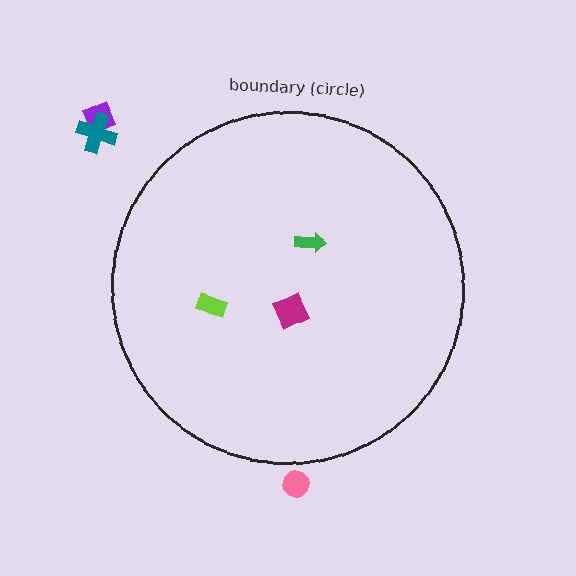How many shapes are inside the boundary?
3 inside, 3 outside.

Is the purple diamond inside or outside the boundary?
Outside.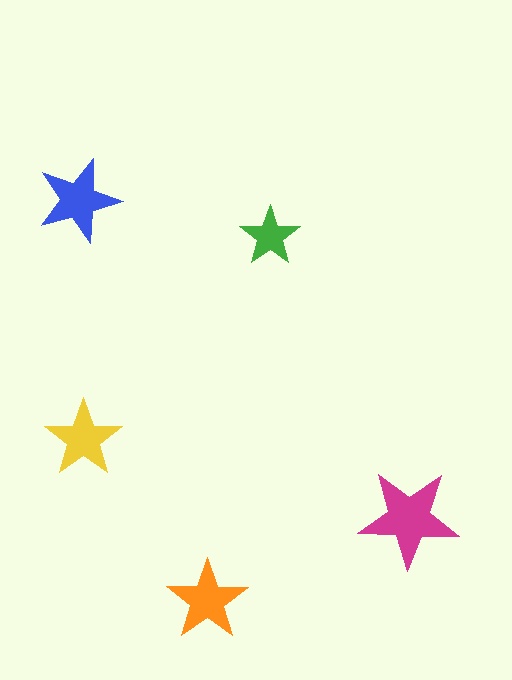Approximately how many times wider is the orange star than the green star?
About 1.5 times wider.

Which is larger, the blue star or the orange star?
The blue one.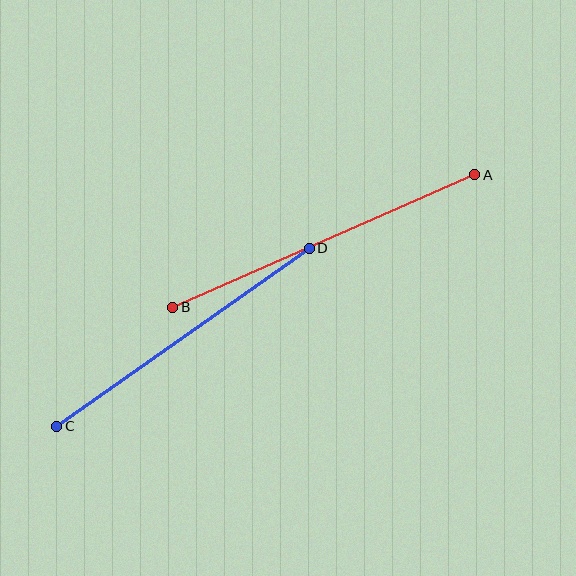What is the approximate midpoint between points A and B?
The midpoint is at approximately (324, 241) pixels.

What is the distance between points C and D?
The distance is approximately 308 pixels.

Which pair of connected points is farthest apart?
Points A and B are farthest apart.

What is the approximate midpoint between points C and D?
The midpoint is at approximately (183, 337) pixels.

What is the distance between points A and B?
The distance is approximately 330 pixels.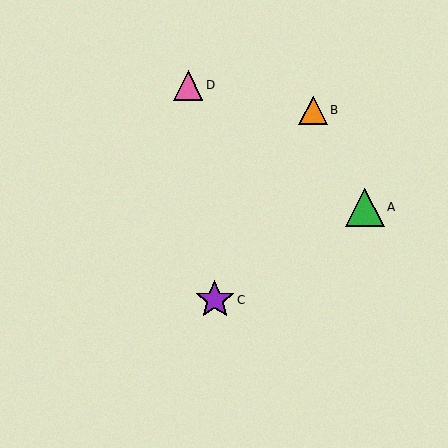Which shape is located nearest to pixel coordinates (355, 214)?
The green triangle (labeled A) at (365, 207) is nearest to that location.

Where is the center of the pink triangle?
The center of the pink triangle is at (188, 85).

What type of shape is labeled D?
Shape D is a pink triangle.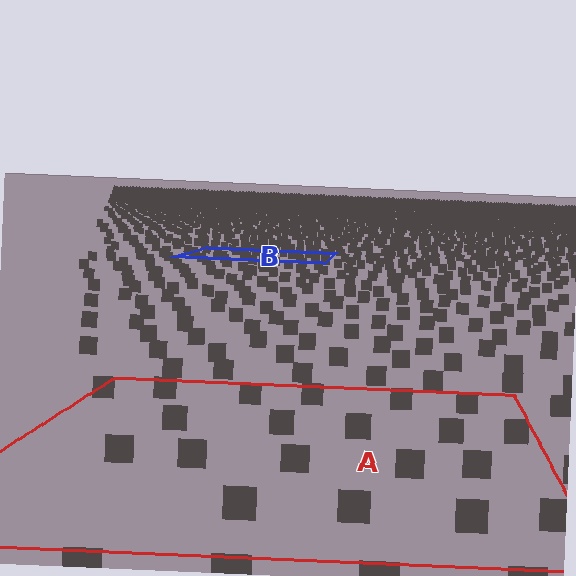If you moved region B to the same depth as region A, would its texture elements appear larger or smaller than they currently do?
They would appear larger. At a closer depth, the same texture elements are projected at a bigger on-screen size.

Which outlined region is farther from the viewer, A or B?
Region B is farther from the viewer — the texture elements inside it appear smaller and more densely packed.